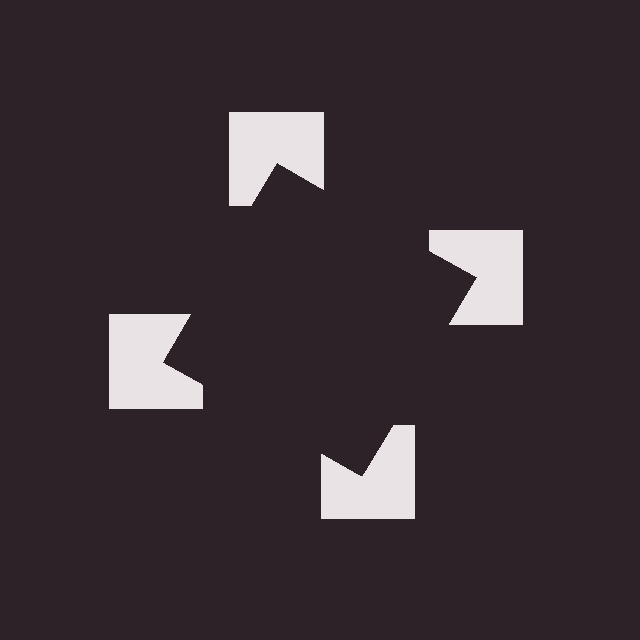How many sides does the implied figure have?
4 sides.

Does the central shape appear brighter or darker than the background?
It typically appears slightly darker than the background, even though no actual brightness change is drawn.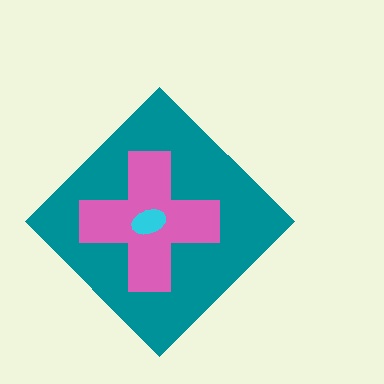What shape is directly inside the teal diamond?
The pink cross.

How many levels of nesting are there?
3.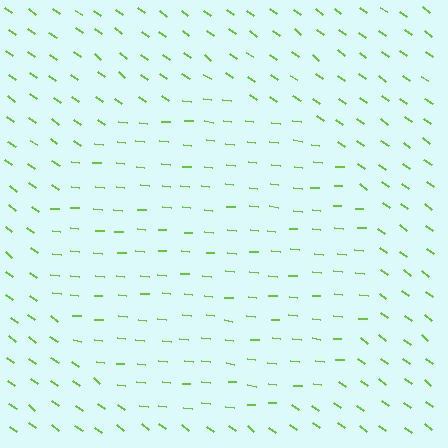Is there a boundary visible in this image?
Yes, there is a texture boundary formed by a change in line orientation.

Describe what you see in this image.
The image is filled with small lime line segments. A circle region in the image has lines oriented differently from the surrounding lines, creating a visible texture boundary.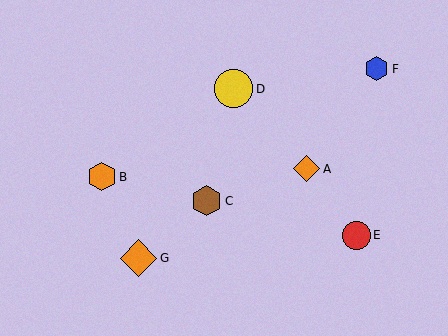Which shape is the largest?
The yellow circle (labeled D) is the largest.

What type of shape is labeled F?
Shape F is a blue hexagon.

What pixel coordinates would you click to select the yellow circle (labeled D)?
Click at (234, 89) to select the yellow circle D.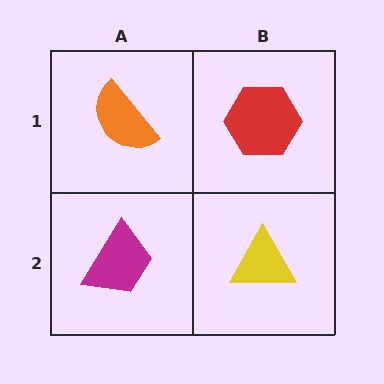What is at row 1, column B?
A red hexagon.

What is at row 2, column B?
A yellow triangle.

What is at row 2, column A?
A magenta trapezoid.